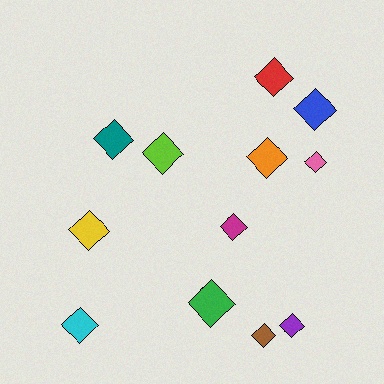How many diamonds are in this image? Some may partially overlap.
There are 12 diamonds.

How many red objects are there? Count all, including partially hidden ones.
There is 1 red object.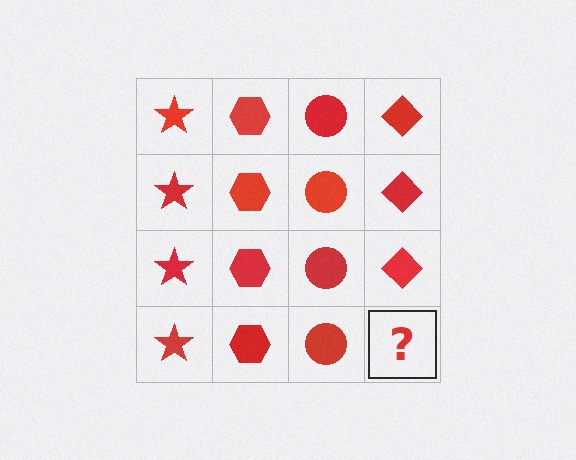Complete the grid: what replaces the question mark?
The question mark should be replaced with a red diamond.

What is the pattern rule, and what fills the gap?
The rule is that each column has a consistent shape. The gap should be filled with a red diamond.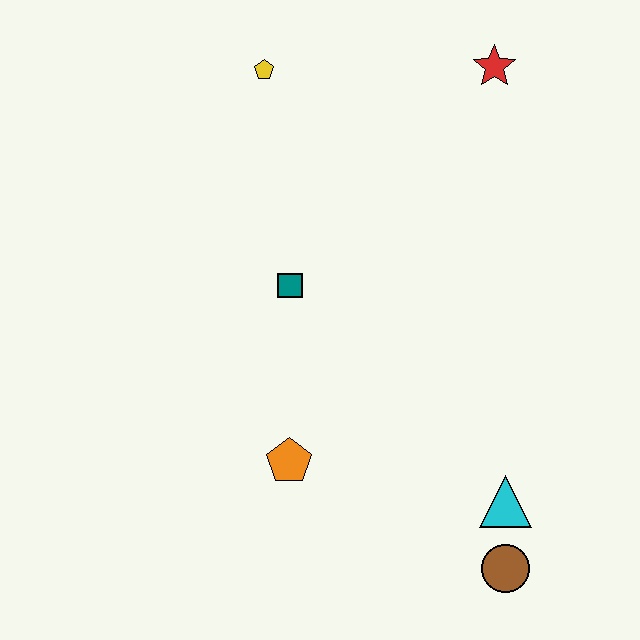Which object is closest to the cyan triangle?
The brown circle is closest to the cyan triangle.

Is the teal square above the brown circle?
Yes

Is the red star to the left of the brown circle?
Yes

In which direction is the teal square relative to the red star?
The teal square is below the red star.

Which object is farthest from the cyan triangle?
The yellow pentagon is farthest from the cyan triangle.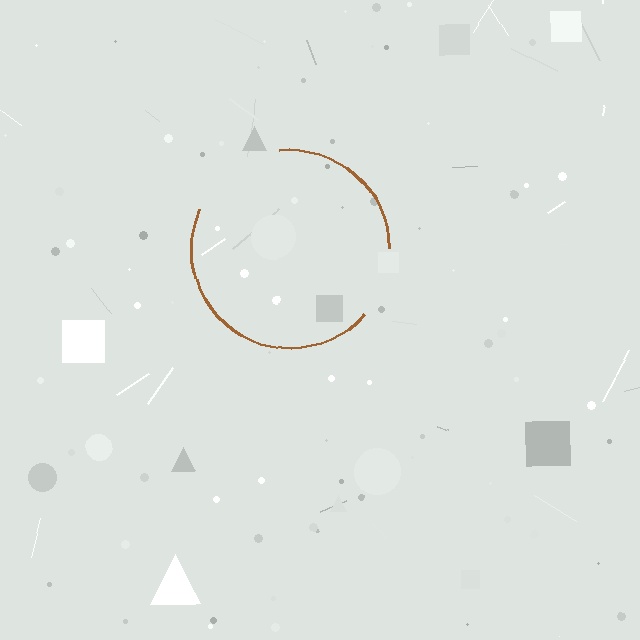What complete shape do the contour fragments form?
The contour fragments form a circle.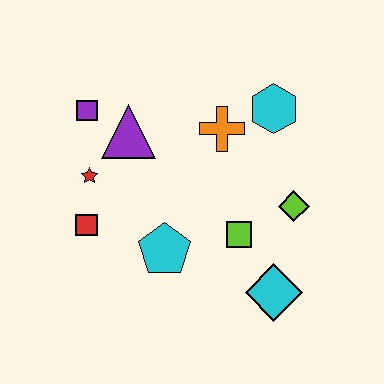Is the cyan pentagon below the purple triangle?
Yes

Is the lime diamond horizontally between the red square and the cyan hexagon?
No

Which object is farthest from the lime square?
The purple square is farthest from the lime square.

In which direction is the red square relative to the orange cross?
The red square is to the left of the orange cross.